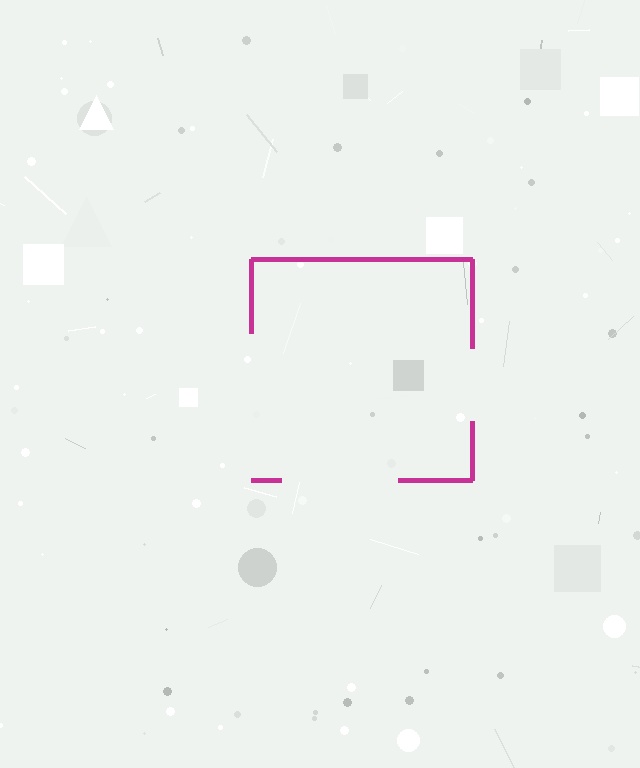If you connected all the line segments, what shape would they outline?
They would outline a square.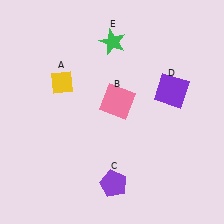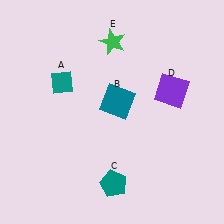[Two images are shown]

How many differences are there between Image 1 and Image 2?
There are 3 differences between the two images.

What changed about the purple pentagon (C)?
In Image 1, C is purple. In Image 2, it changed to teal.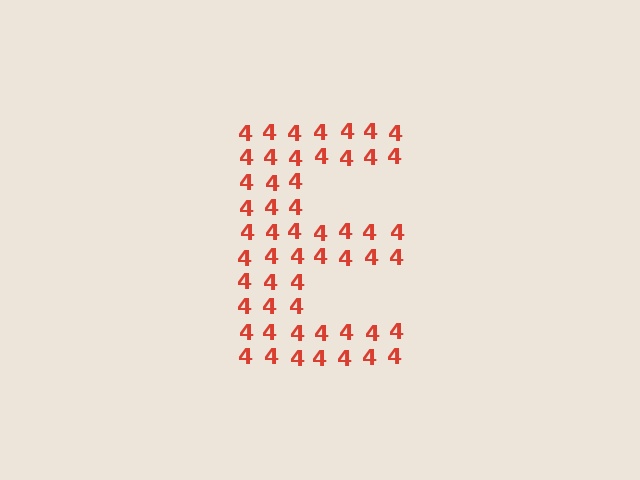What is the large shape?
The large shape is the letter E.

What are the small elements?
The small elements are digit 4's.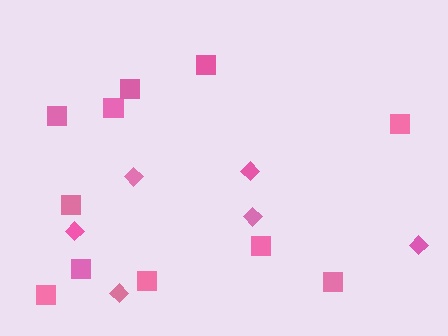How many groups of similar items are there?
There are 2 groups: one group of squares (11) and one group of diamonds (6).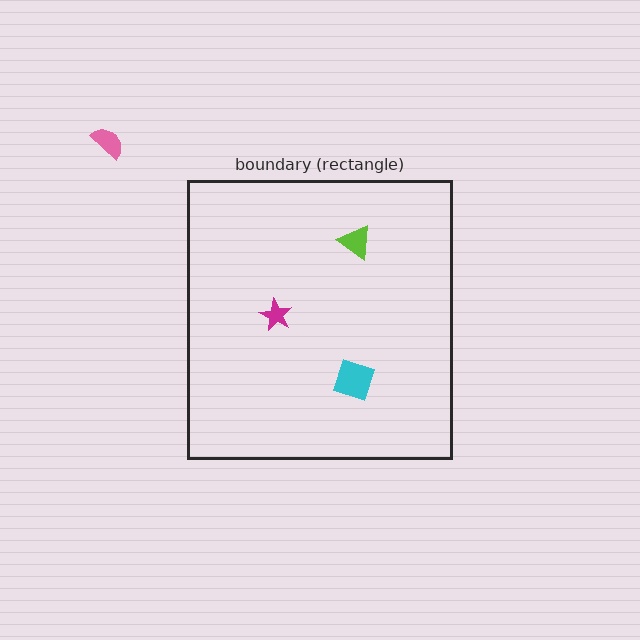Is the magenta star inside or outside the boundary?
Inside.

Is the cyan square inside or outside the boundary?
Inside.